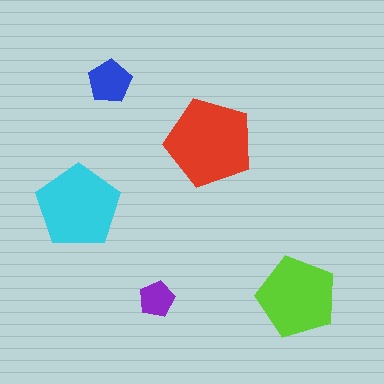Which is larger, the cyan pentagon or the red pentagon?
The red one.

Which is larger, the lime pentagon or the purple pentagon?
The lime one.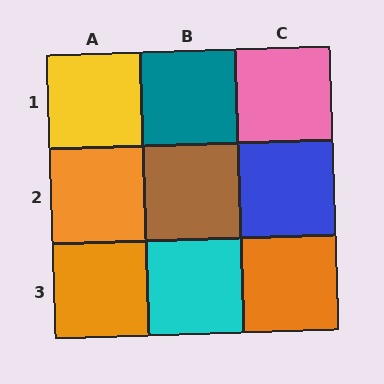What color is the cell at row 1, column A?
Yellow.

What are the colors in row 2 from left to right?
Orange, brown, blue.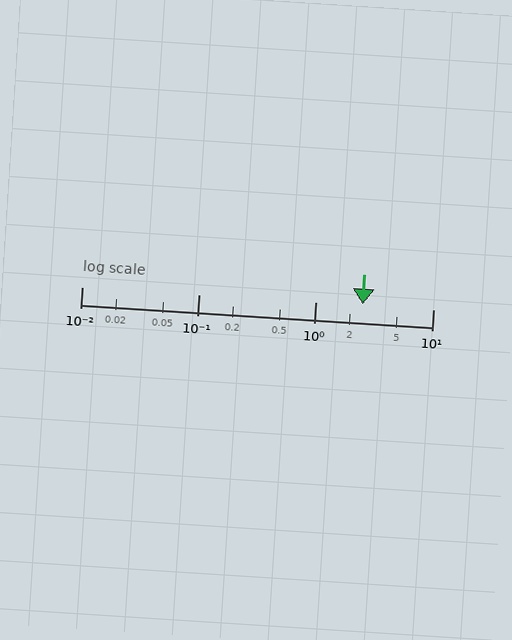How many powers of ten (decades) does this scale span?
The scale spans 3 decades, from 0.01 to 10.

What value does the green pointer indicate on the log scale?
The pointer indicates approximately 2.5.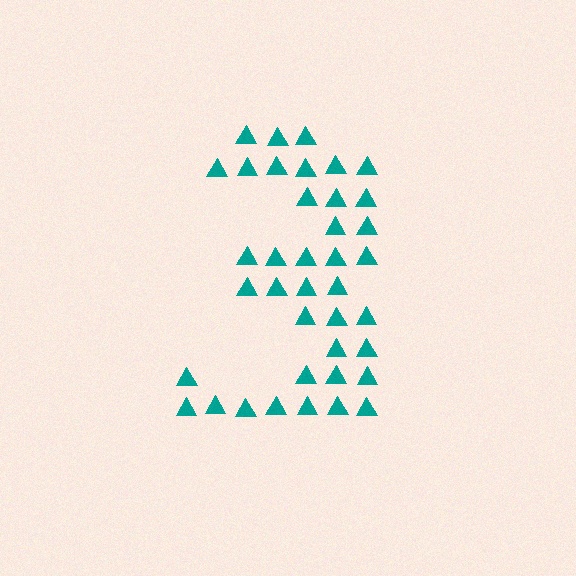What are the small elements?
The small elements are triangles.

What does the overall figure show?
The overall figure shows the digit 3.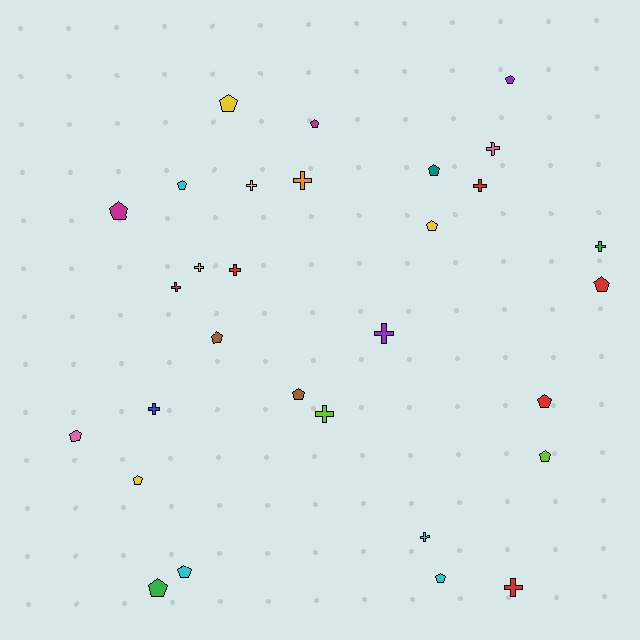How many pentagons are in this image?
There are 17 pentagons.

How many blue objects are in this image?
There is 1 blue object.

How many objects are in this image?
There are 30 objects.